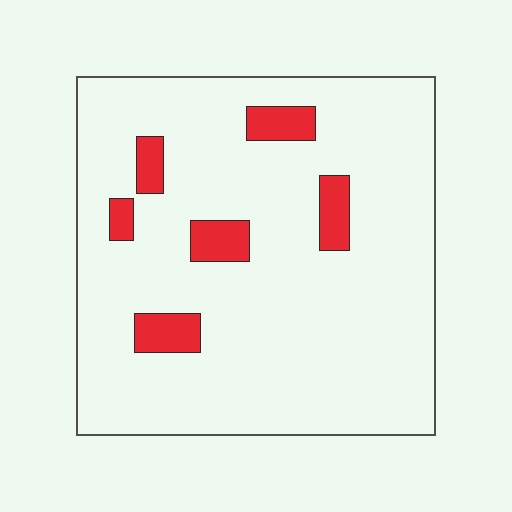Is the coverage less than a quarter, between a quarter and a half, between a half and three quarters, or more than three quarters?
Less than a quarter.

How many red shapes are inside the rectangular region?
6.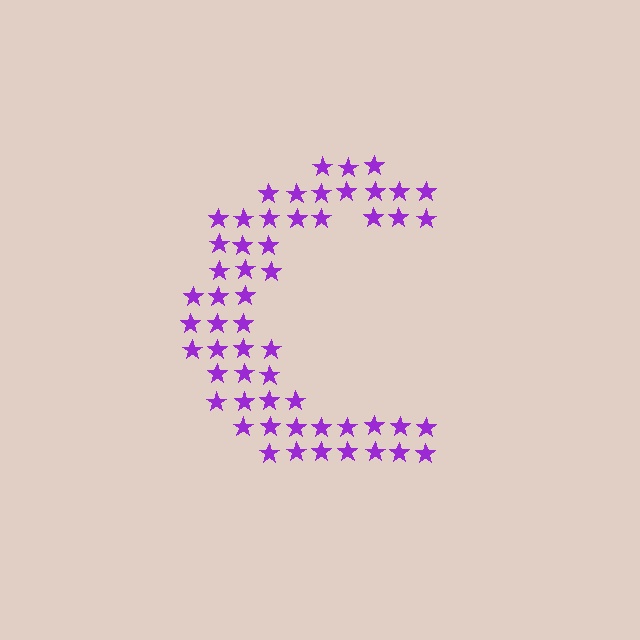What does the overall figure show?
The overall figure shows the letter C.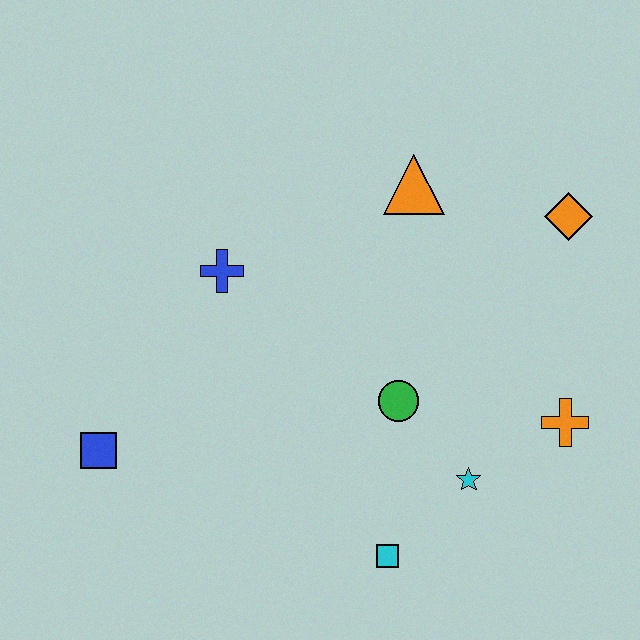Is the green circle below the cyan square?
No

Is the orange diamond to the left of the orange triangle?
No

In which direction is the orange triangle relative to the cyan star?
The orange triangle is above the cyan star.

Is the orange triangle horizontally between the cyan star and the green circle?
Yes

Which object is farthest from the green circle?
The blue square is farthest from the green circle.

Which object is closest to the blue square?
The blue cross is closest to the blue square.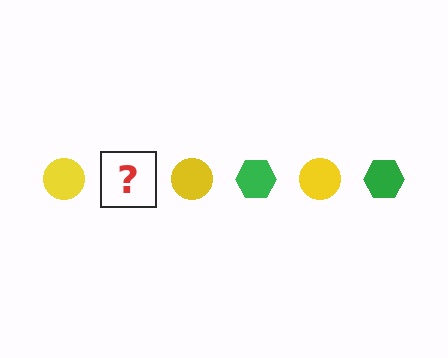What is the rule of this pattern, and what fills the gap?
The rule is that the pattern alternates between yellow circle and green hexagon. The gap should be filled with a green hexagon.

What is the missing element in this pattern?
The missing element is a green hexagon.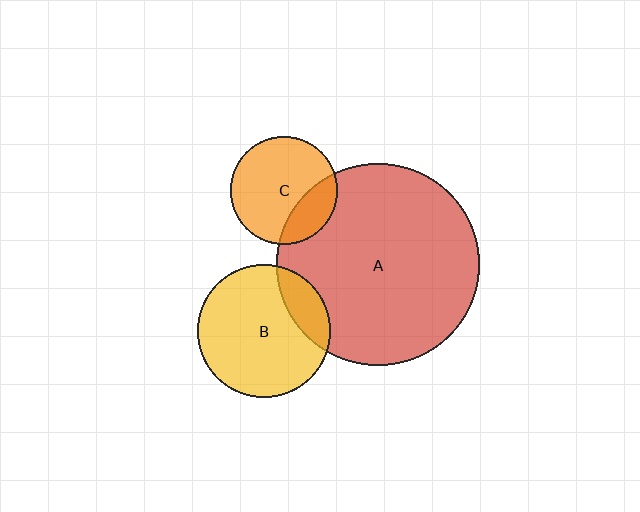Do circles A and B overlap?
Yes.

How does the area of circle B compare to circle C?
Approximately 1.5 times.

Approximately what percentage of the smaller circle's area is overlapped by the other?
Approximately 15%.